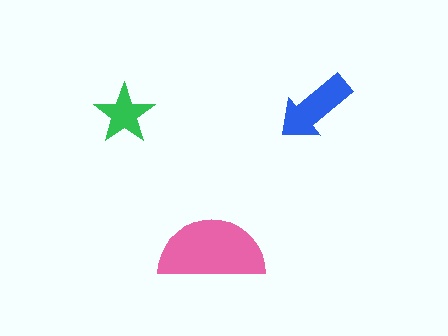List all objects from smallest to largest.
The green star, the blue arrow, the pink semicircle.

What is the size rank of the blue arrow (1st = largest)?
2nd.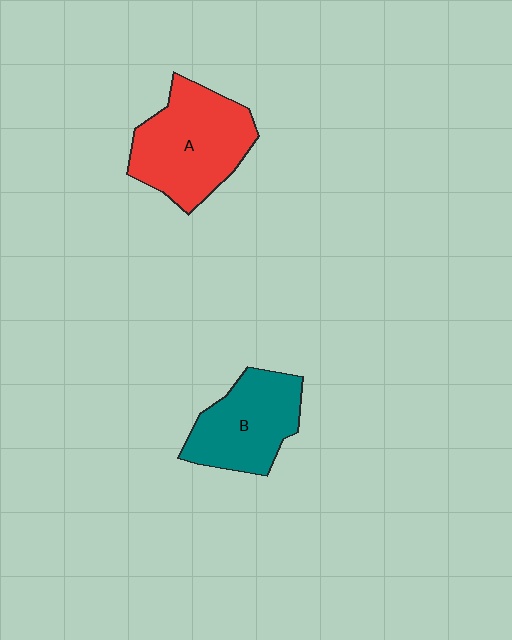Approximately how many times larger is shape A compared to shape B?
Approximately 1.2 times.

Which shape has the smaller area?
Shape B (teal).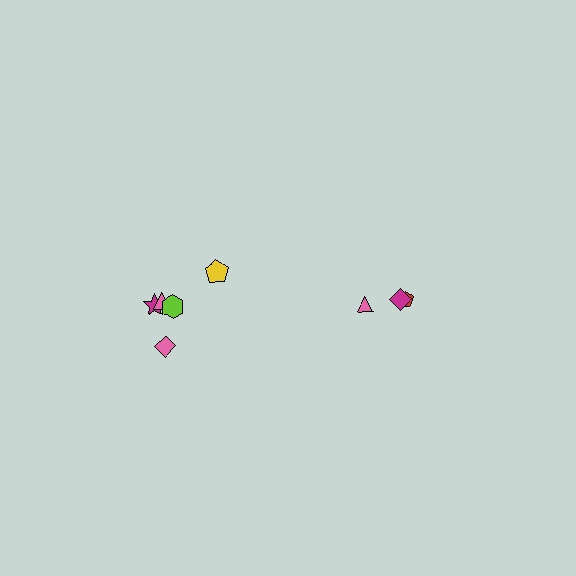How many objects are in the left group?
There are 5 objects.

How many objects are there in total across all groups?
There are 8 objects.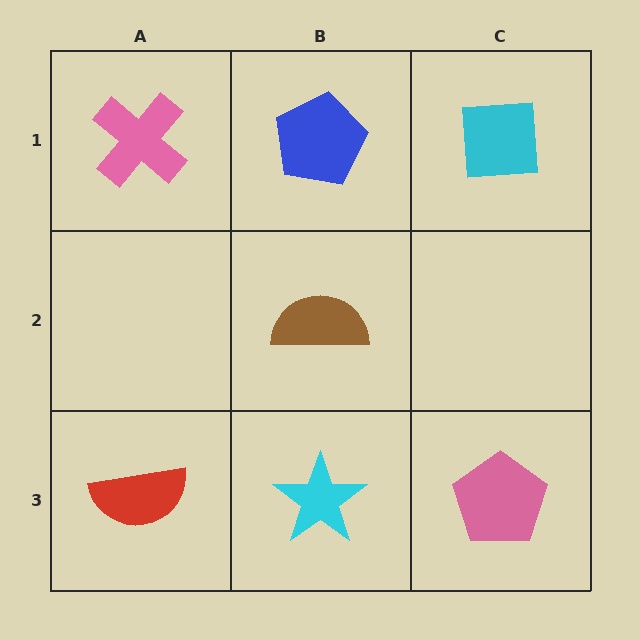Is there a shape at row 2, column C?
No, that cell is empty.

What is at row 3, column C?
A pink pentagon.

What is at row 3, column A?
A red semicircle.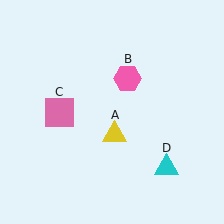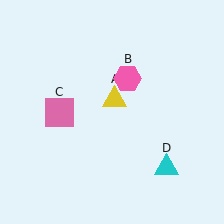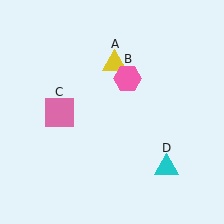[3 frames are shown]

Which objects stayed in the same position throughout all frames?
Pink hexagon (object B) and pink square (object C) and cyan triangle (object D) remained stationary.